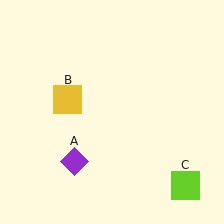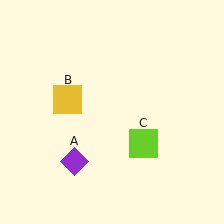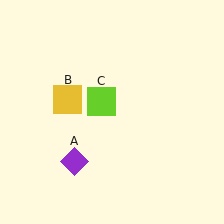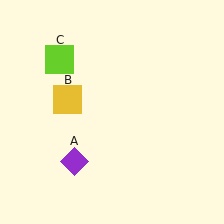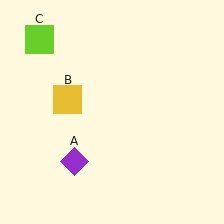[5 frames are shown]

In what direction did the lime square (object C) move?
The lime square (object C) moved up and to the left.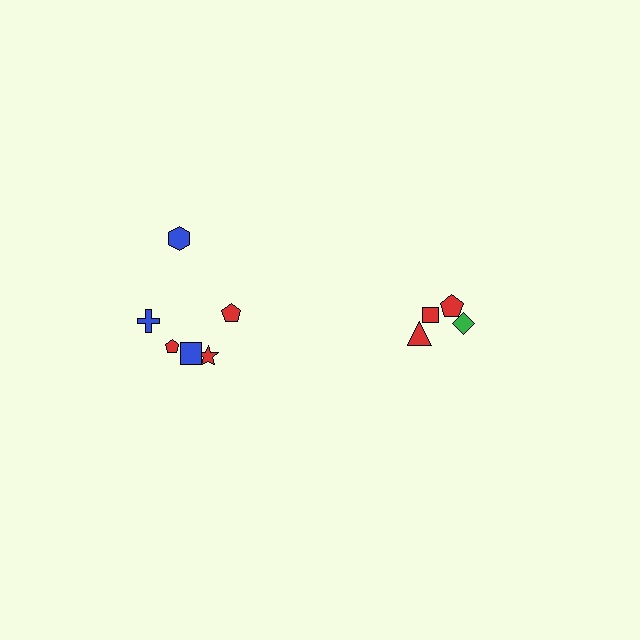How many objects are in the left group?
There are 6 objects.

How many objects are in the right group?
There are 4 objects.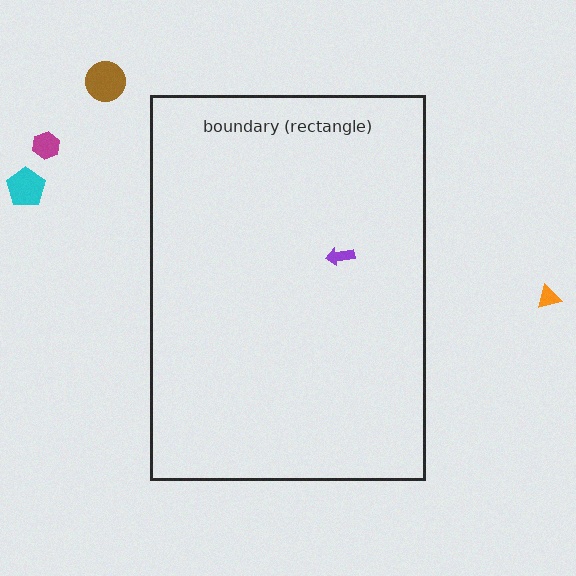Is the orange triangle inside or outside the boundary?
Outside.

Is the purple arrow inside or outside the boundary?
Inside.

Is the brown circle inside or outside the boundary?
Outside.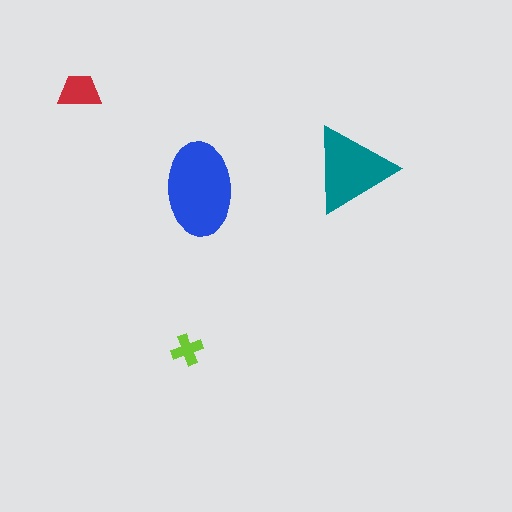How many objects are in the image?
There are 4 objects in the image.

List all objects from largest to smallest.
The blue ellipse, the teal triangle, the red trapezoid, the lime cross.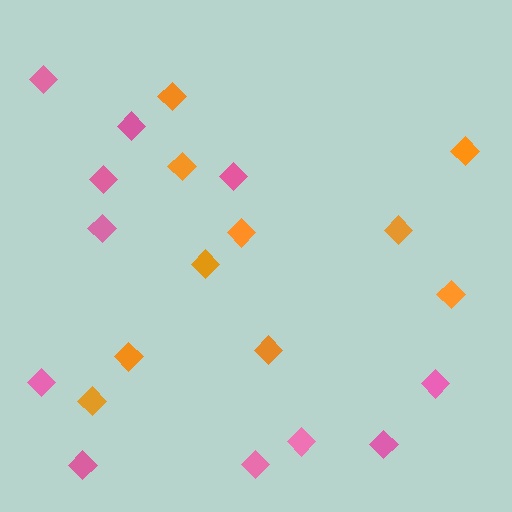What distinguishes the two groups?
There are 2 groups: one group of pink diamonds (11) and one group of orange diamonds (10).